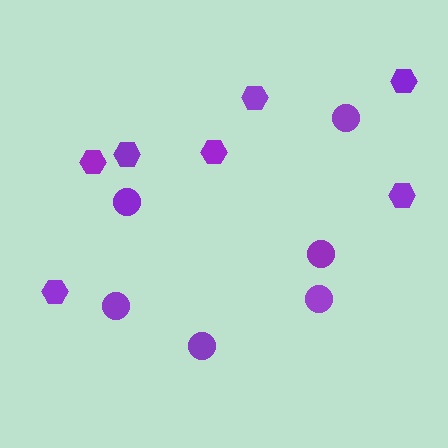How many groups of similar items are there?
There are 2 groups: one group of circles (6) and one group of hexagons (7).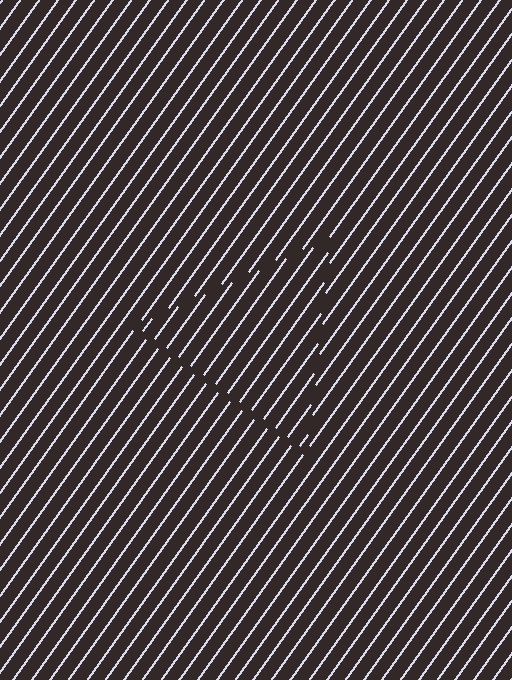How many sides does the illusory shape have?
3 sides — the line-ends trace a triangle.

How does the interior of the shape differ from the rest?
The interior of the shape contains the same grating, shifted by half a period — the contour is defined by the phase discontinuity where line-ends from the inner and outer gratings abut.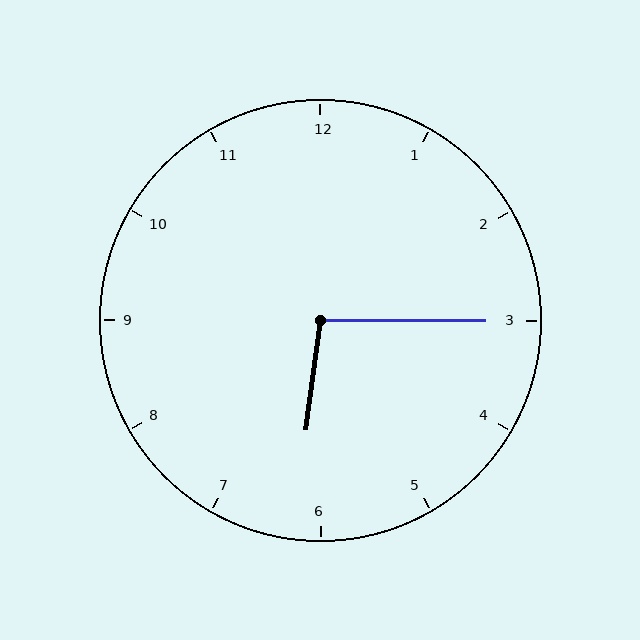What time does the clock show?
6:15.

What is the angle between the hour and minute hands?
Approximately 98 degrees.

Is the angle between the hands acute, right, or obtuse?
It is obtuse.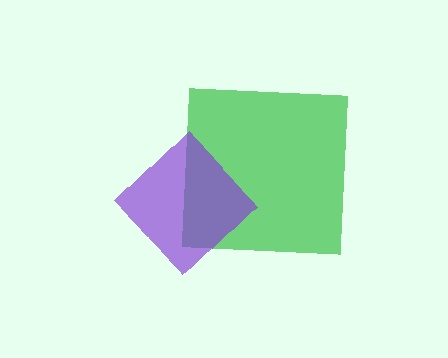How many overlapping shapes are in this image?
There are 2 overlapping shapes in the image.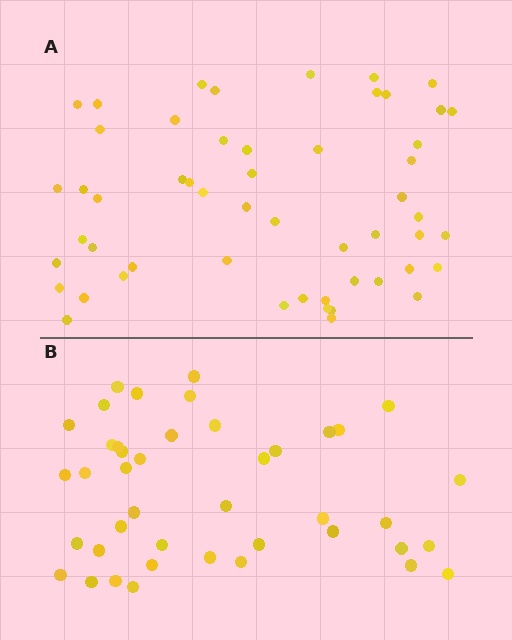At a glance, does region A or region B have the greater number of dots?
Region A (the top region) has more dots.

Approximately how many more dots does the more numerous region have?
Region A has roughly 12 or so more dots than region B.